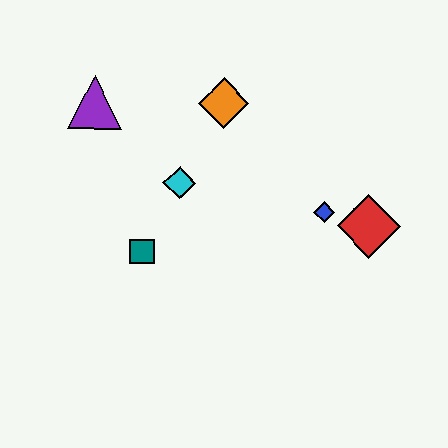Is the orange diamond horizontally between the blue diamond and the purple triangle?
Yes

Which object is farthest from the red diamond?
The purple triangle is farthest from the red diamond.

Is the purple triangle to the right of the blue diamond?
No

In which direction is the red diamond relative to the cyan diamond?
The red diamond is to the right of the cyan diamond.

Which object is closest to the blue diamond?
The red diamond is closest to the blue diamond.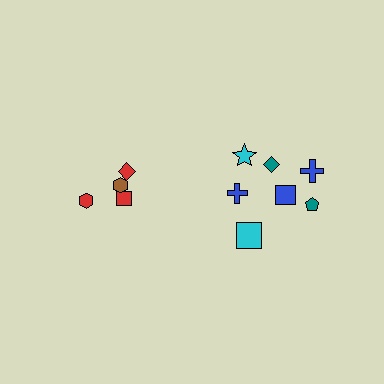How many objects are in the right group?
There are 7 objects.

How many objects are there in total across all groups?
There are 11 objects.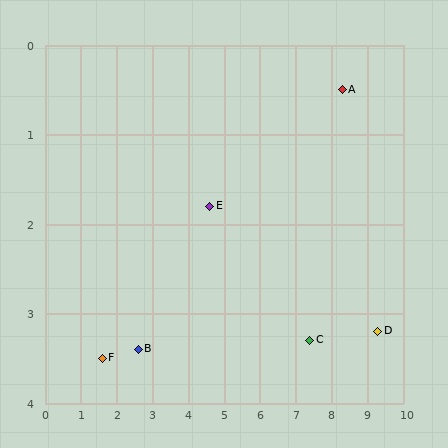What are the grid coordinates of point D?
Point D is at approximately (9.3, 3.2).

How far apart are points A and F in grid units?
Points A and F are about 7.3 grid units apart.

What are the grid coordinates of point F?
Point F is at approximately (1.6, 3.5).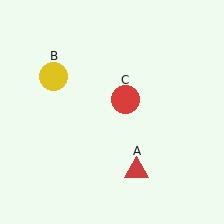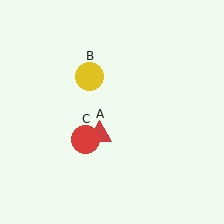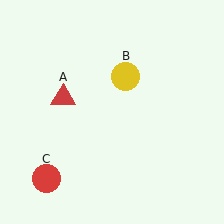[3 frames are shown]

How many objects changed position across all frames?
3 objects changed position: red triangle (object A), yellow circle (object B), red circle (object C).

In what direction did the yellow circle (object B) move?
The yellow circle (object B) moved right.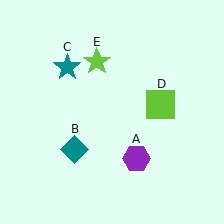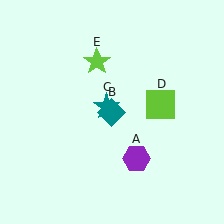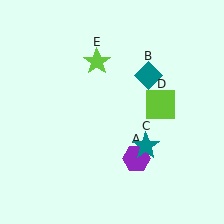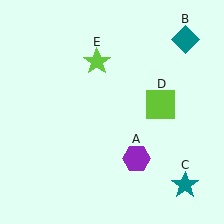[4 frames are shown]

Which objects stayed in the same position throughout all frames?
Purple hexagon (object A) and lime square (object D) and lime star (object E) remained stationary.